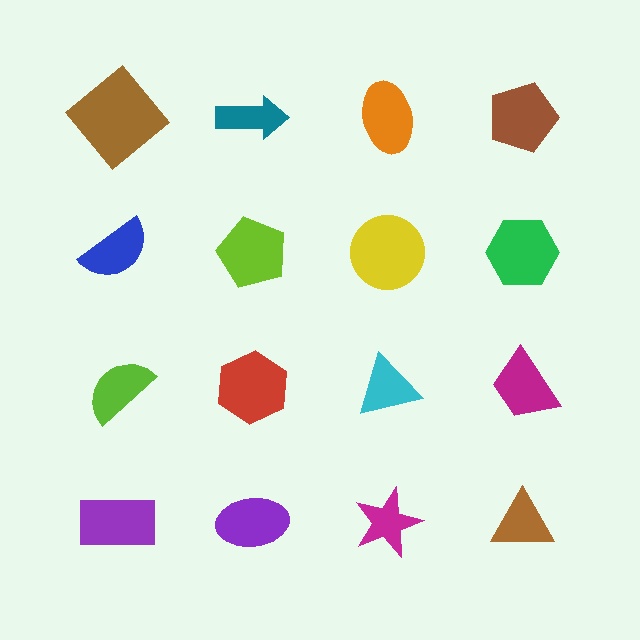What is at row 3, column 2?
A red hexagon.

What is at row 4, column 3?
A magenta star.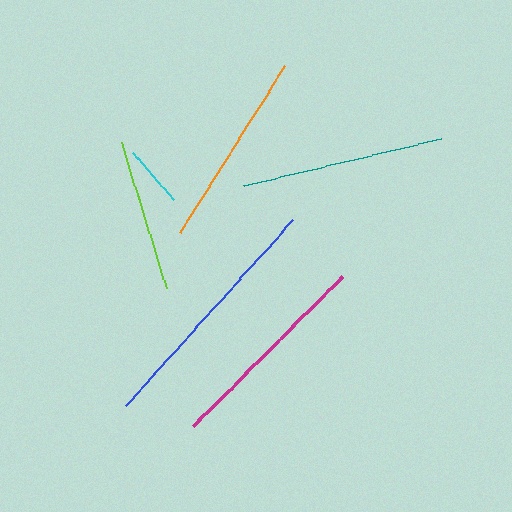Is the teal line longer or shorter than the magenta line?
The magenta line is longer than the teal line.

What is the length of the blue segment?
The blue segment is approximately 249 pixels long.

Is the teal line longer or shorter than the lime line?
The teal line is longer than the lime line.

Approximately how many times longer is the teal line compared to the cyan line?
The teal line is approximately 3.2 times the length of the cyan line.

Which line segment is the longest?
The blue line is the longest at approximately 249 pixels.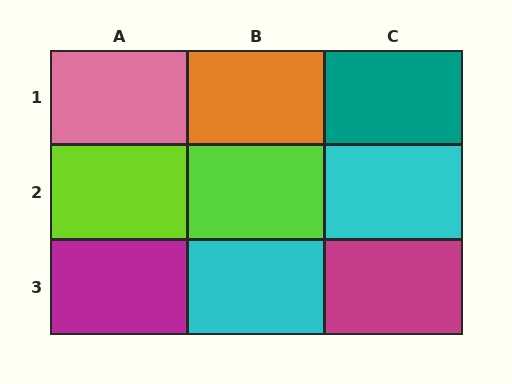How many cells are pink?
1 cell is pink.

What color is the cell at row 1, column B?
Orange.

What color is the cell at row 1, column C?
Teal.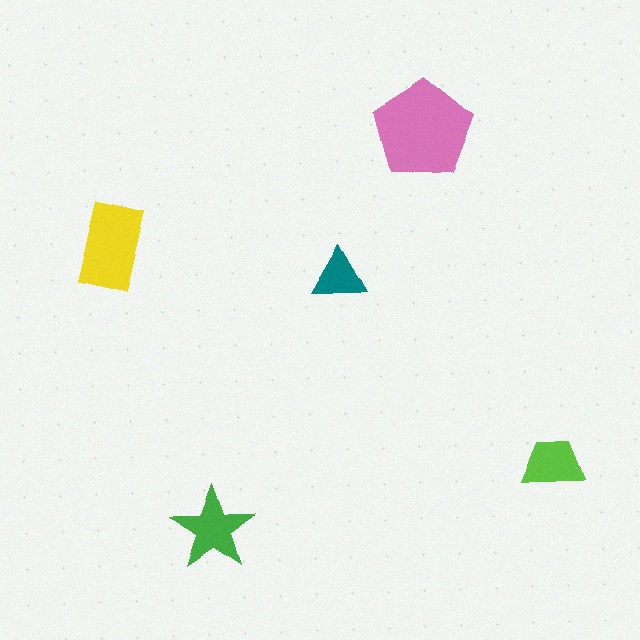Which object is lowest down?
The green star is bottommost.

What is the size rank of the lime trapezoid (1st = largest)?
4th.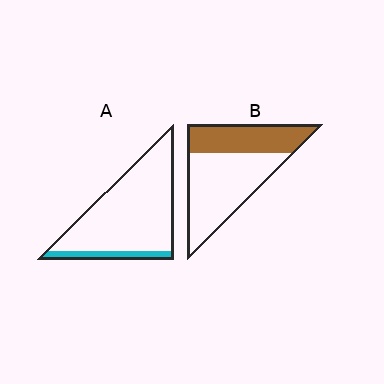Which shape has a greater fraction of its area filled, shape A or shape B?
Shape B.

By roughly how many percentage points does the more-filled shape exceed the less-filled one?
By roughly 25 percentage points (B over A).